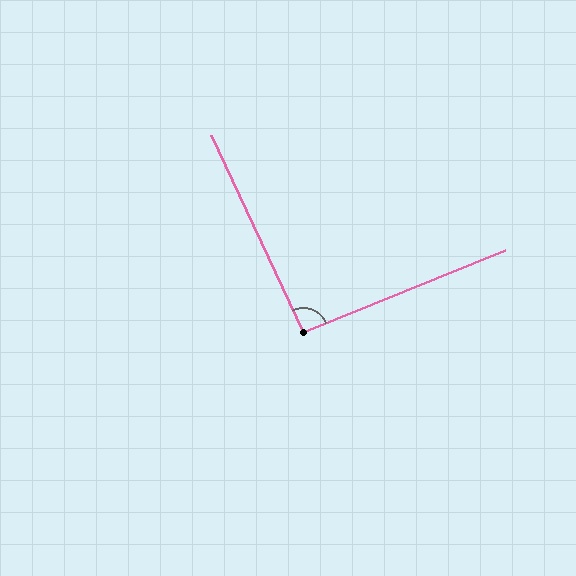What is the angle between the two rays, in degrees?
Approximately 93 degrees.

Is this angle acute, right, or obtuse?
It is approximately a right angle.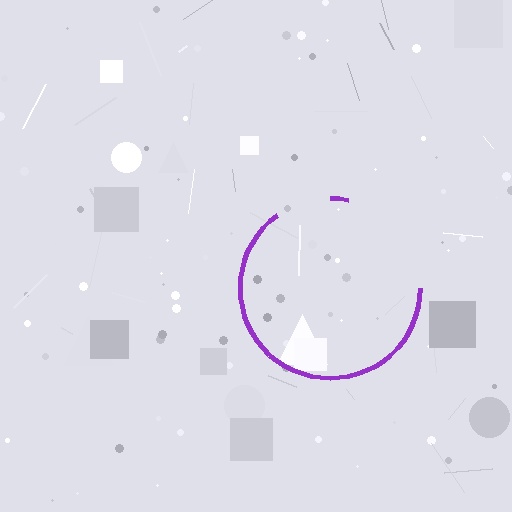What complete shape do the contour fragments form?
The contour fragments form a circle.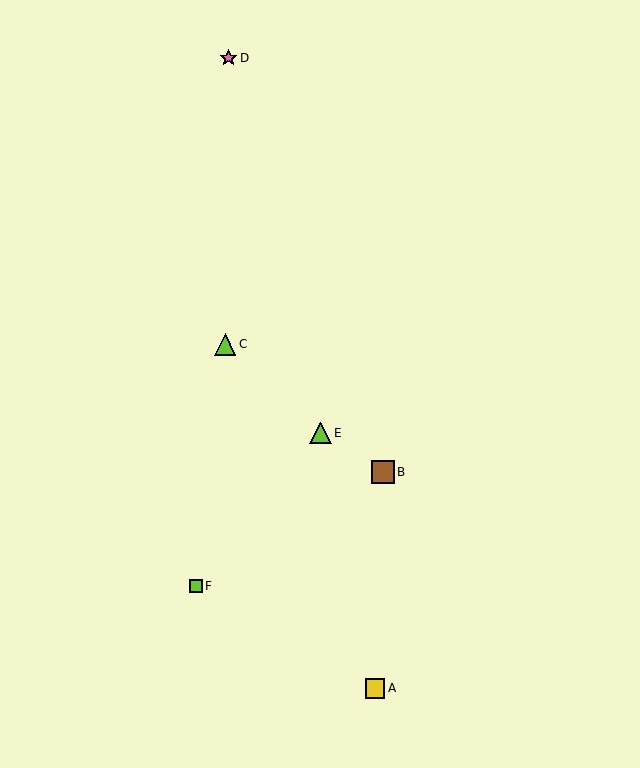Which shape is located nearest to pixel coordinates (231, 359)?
The lime triangle (labeled C) at (225, 344) is nearest to that location.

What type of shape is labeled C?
Shape C is a lime triangle.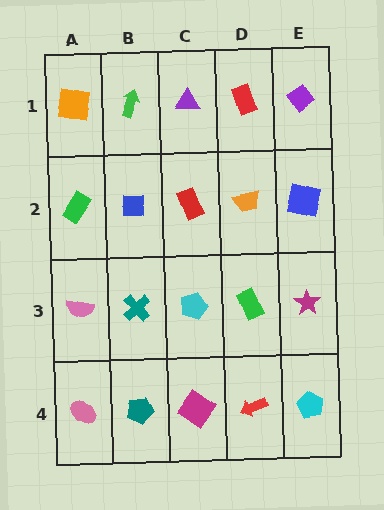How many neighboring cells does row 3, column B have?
4.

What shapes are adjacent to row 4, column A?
A pink semicircle (row 3, column A), a teal pentagon (row 4, column B).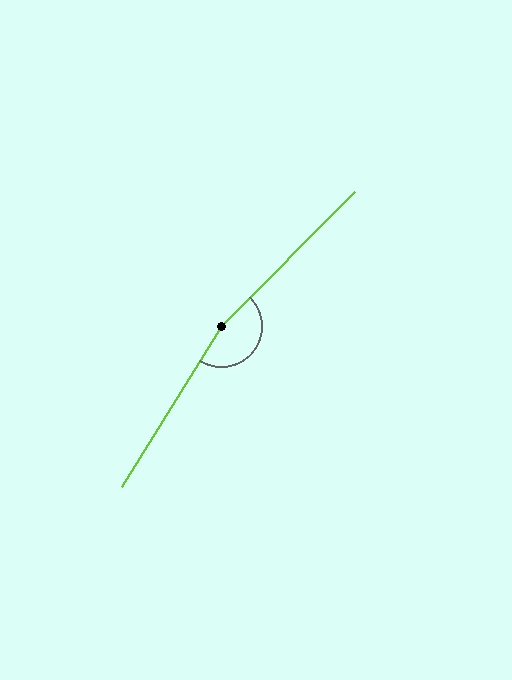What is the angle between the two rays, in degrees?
Approximately 167 degrees.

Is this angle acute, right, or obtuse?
It is obtuse.